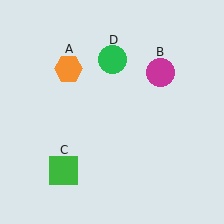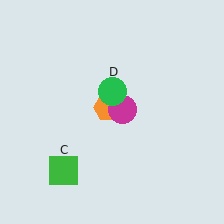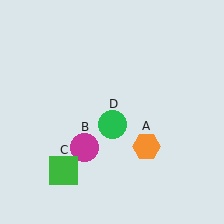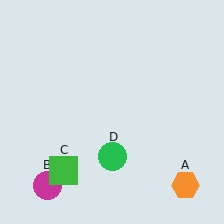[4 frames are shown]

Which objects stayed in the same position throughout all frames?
Green square (object C) remained stationary.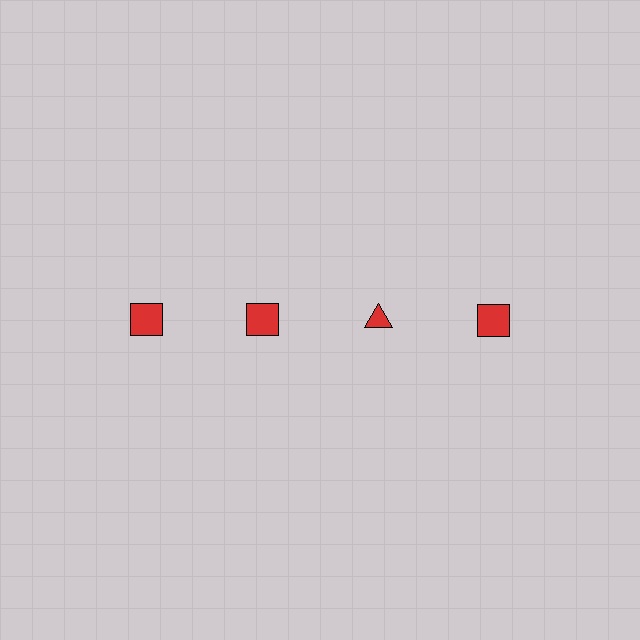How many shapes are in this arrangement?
There are 4 shapes arranged in a grid pattern.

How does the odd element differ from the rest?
It has a different shape: triangle instead of square.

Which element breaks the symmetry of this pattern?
The red triangle in the top row, center column breaks the symmetry. All other shapes are red squares.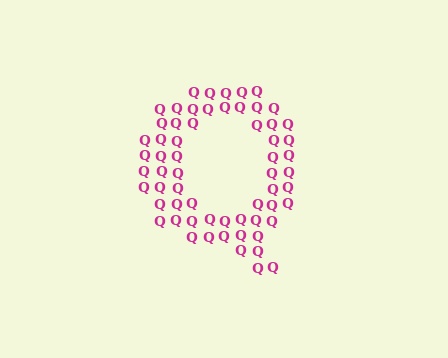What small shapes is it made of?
It is made of small letter Q's.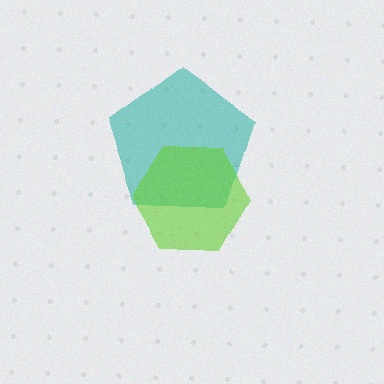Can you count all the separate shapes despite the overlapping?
Yes, there are 2 separate shapes.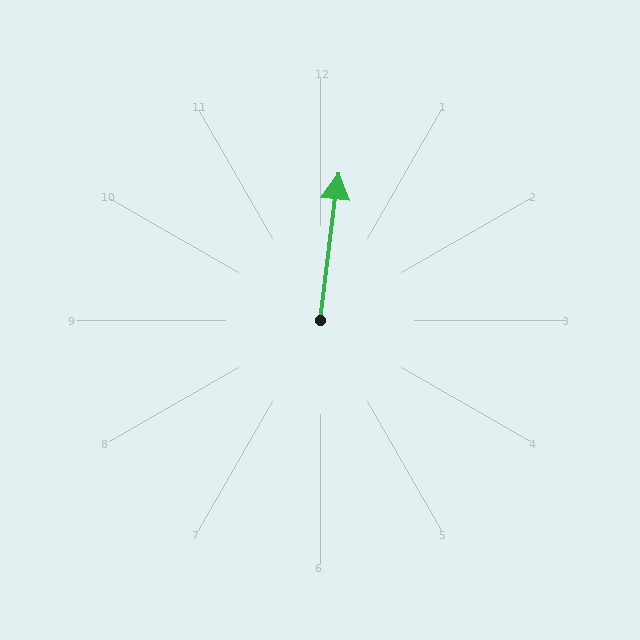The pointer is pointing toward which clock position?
Roughly 12 o'clock.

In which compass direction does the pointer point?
North.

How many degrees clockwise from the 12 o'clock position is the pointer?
Approximately 7 degrees.